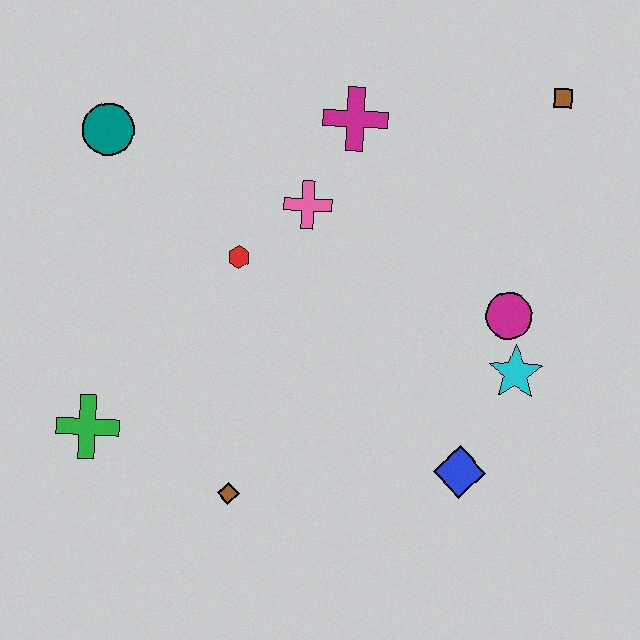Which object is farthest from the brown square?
The green cross is farthest from the brown square.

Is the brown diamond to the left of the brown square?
Yes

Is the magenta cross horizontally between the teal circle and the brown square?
Yes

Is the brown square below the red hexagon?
No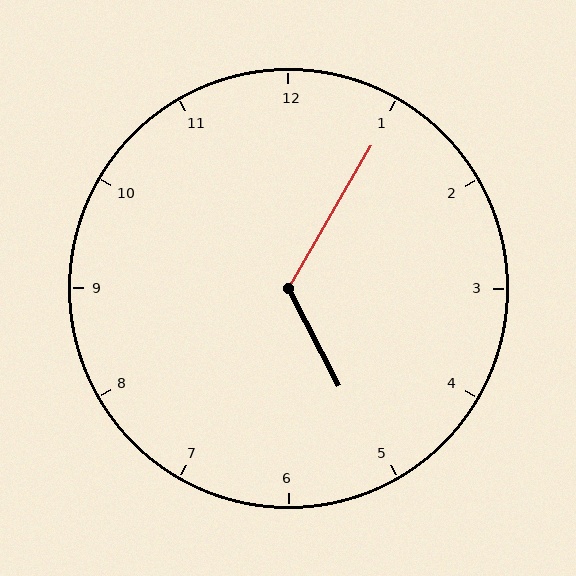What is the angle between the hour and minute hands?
Approximately 122 degrees.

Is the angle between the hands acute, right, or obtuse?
It is obtuse.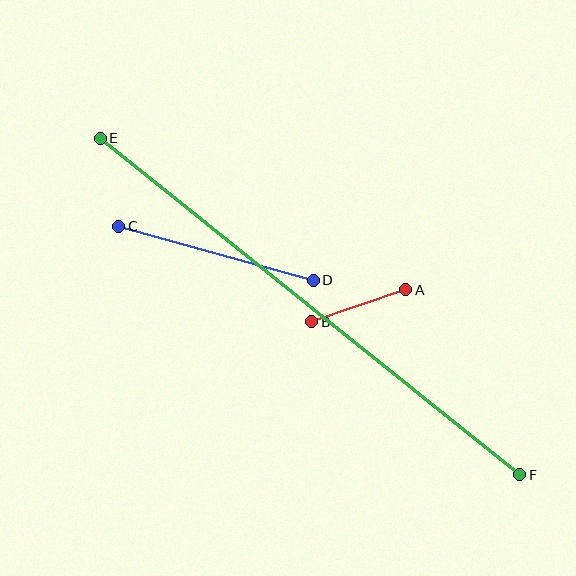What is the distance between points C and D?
The distance is approximately 202 pixels.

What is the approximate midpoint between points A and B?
The midpoint is at approximately (359, 306) pixels.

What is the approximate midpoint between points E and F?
The midpoint is at approximately (310, 306) pixels.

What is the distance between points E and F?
The distance is approximately 538 pixels.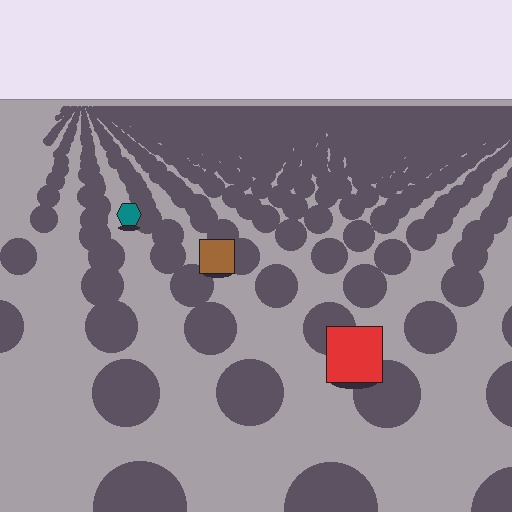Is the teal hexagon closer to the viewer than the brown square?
No. The brown square is closer — you can tell from the texture gradient: the ground texture is coarser near it.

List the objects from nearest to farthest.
From nearest to farthest: the red square, the brown square, the teal hexagon.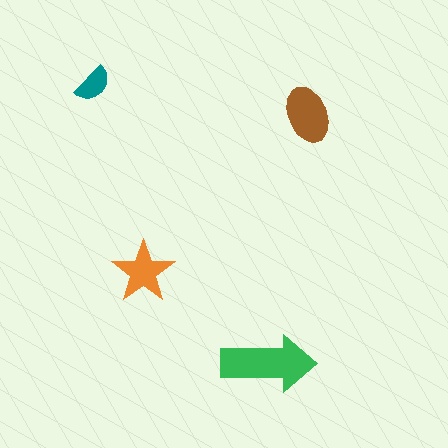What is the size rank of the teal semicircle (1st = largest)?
4th.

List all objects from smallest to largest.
The teal semicircle, the orange star, the brown ellipse, the green arrow.